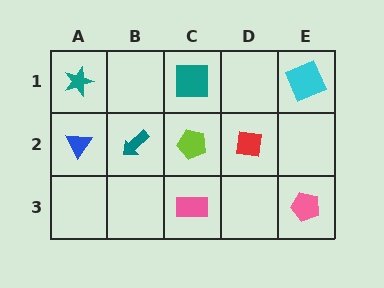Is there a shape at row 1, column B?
No, that cell is empty.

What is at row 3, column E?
A pink pentagon.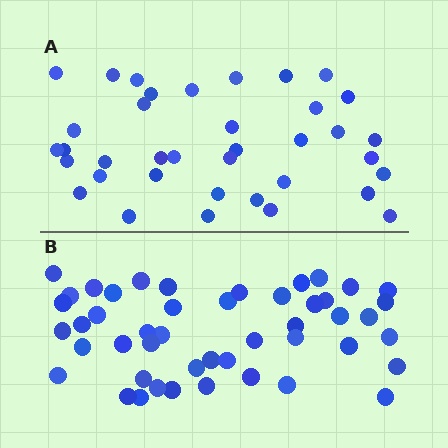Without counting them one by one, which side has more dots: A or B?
Region B (the bottom region) has more dots.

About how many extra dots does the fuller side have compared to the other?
Region B has roughly 10 or so more dots than region A.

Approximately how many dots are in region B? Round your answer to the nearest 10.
About 50 dots. (The exact count is 47, which rounds to 50.)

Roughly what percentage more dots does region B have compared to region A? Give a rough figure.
About 25% more.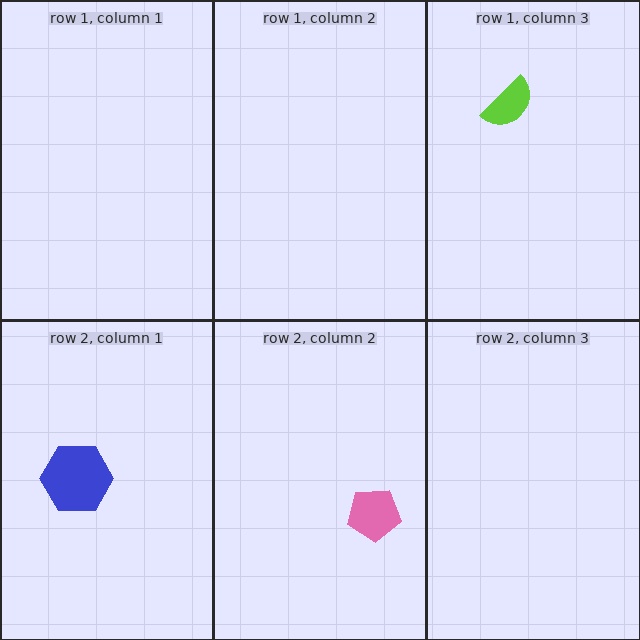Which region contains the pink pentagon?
The row 2, column 2 region.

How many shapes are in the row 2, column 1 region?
1.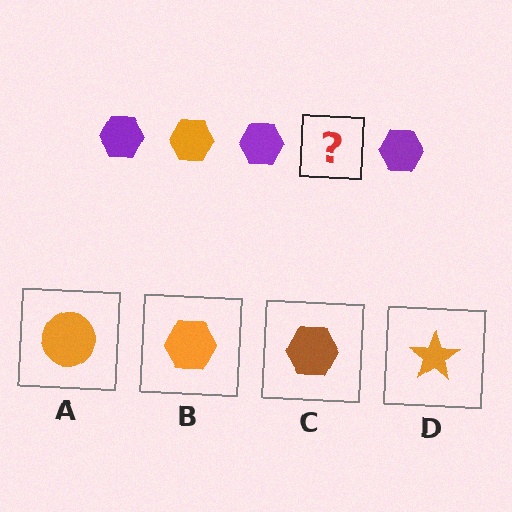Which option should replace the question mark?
Option B.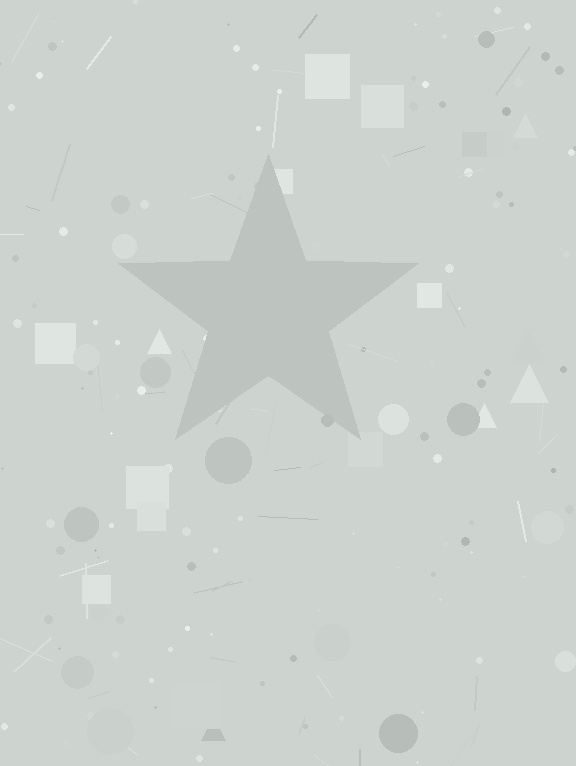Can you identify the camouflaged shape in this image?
The camouflaged shape is a star.